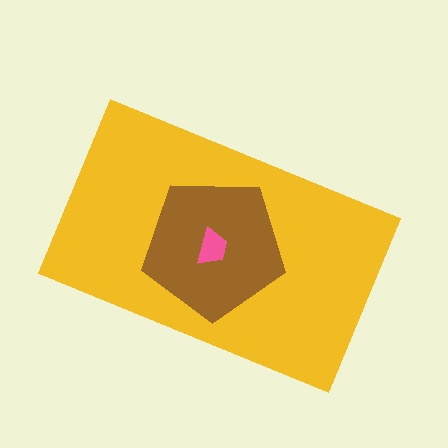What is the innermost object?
The pink trapezoid.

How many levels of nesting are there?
3.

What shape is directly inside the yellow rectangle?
The brown pentagon.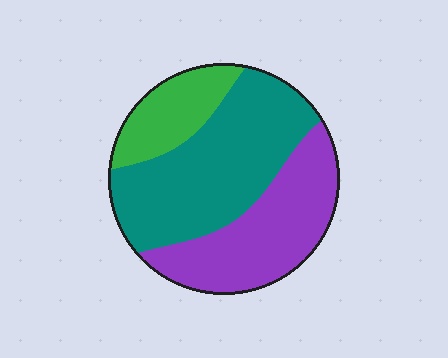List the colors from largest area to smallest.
From largest to smallest: teal, purple, green.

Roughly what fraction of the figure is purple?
Purple takes up about three eighths (3/8) of the figure.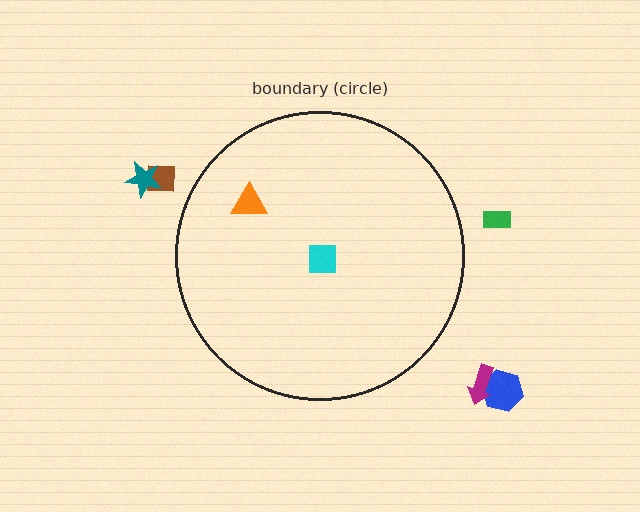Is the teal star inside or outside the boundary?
Outside.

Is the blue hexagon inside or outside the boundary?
Outside.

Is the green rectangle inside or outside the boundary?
Outside.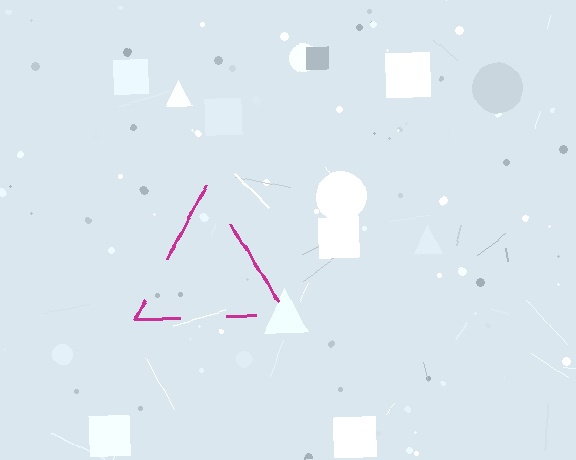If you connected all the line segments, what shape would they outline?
They would outline a triangle.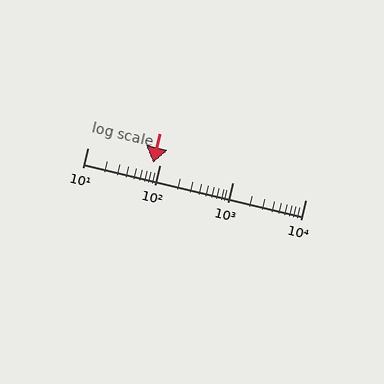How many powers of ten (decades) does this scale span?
The scale spans 3 decades, from 10 to 10000.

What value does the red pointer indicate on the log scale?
The pointer indicates approximately 80.